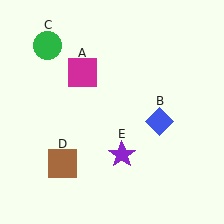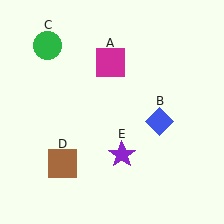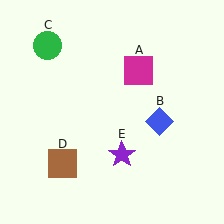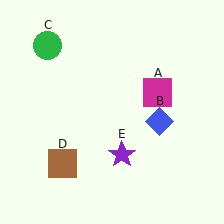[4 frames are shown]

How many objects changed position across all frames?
1 object changed position: magenta square (object A).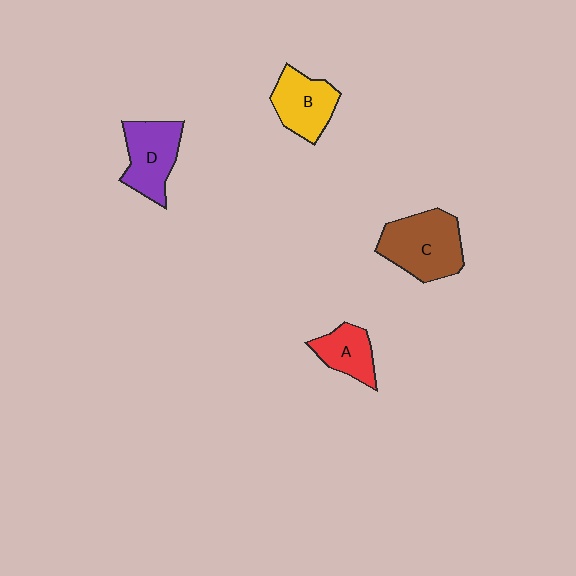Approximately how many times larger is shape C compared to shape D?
Approximately 1.2 times.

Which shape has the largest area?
Shape C (brown).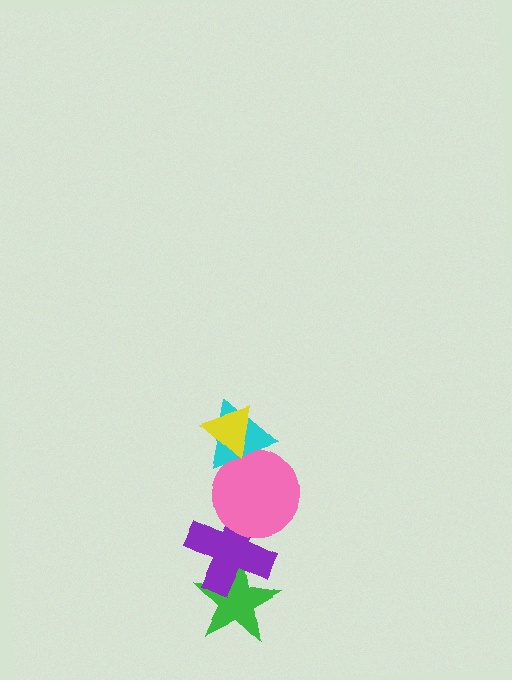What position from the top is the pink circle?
The pink circle is 3rd from the top.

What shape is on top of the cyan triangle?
The yellow triangle is on top of the cyan triangle.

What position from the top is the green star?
The green star is 5th from the top.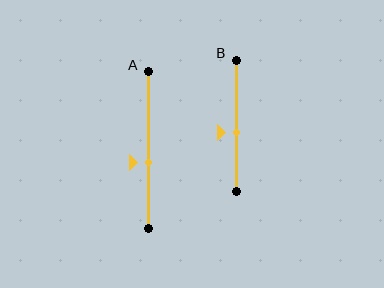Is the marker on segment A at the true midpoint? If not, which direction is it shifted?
No, the marker on segment A is shifted downward by about 8% of the segment length.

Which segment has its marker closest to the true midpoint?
Segment B has its marker closest to the true midpoint.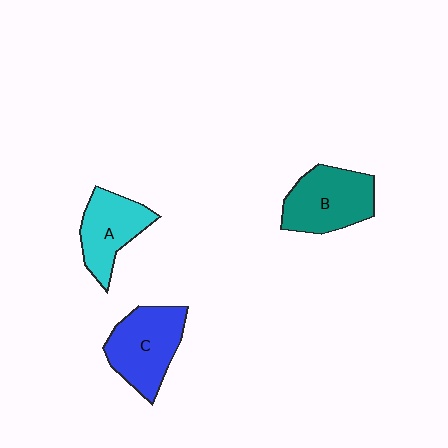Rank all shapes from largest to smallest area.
From largest to smallest: C (blue), B (teal), A (cyan).